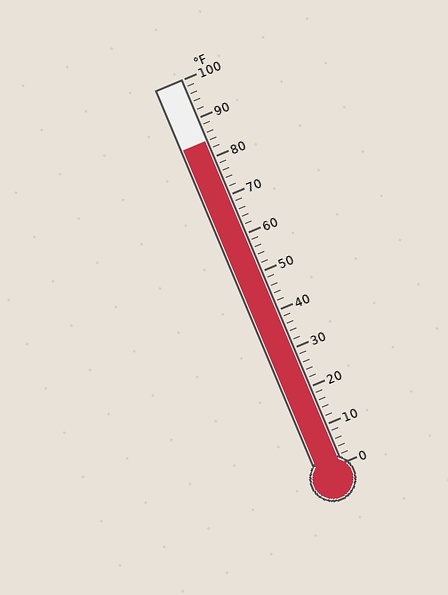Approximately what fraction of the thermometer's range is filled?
The thermometer is filled to approximately 85% of its range.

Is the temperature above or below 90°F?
The temperature is below 90°F.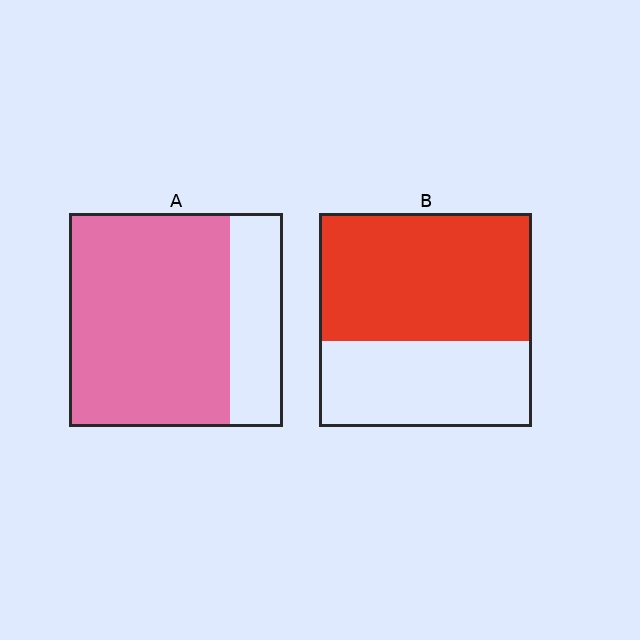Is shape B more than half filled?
Yes.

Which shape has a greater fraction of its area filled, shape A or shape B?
Shape A.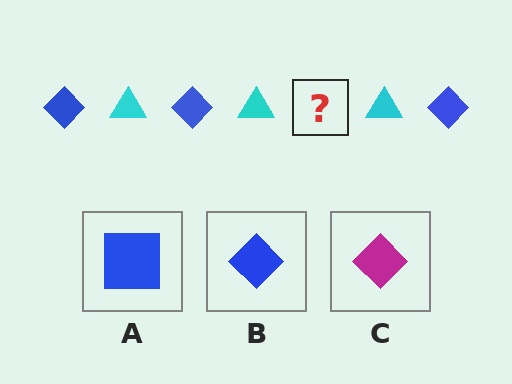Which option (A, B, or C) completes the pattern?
B.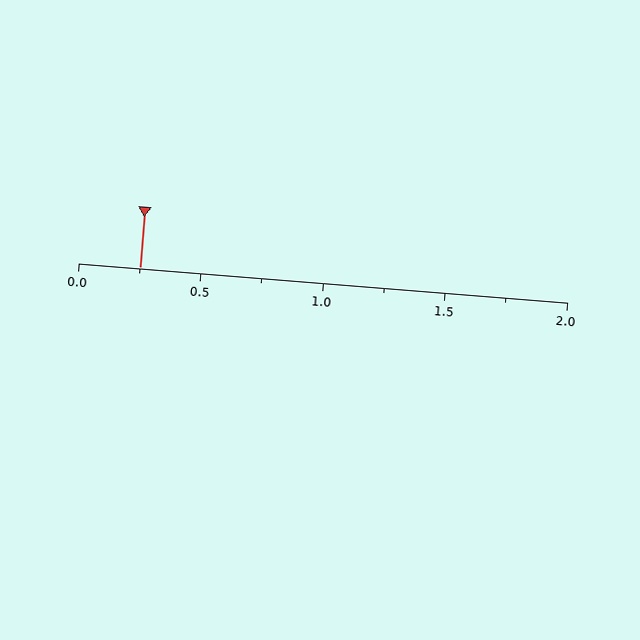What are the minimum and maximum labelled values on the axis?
The axis runs from 0.0 to 2.0.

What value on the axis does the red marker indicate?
The marker indicates approximately 0.25.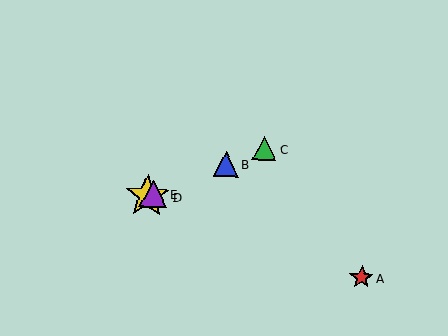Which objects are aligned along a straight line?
Objects B, C, D, E are aligned along a straight line.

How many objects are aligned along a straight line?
4 objects (B, C, D, E) are aligned along a straight line.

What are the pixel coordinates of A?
Object A is at (361, 278).